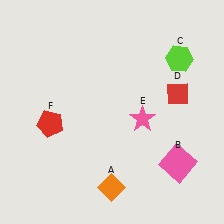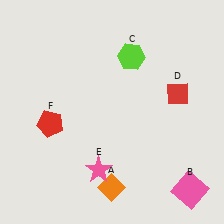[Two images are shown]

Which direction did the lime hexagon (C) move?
The lime hexagon (C) moved left.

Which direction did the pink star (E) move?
The pink star (E) moved down.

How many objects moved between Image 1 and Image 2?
3 objects moved between the two images.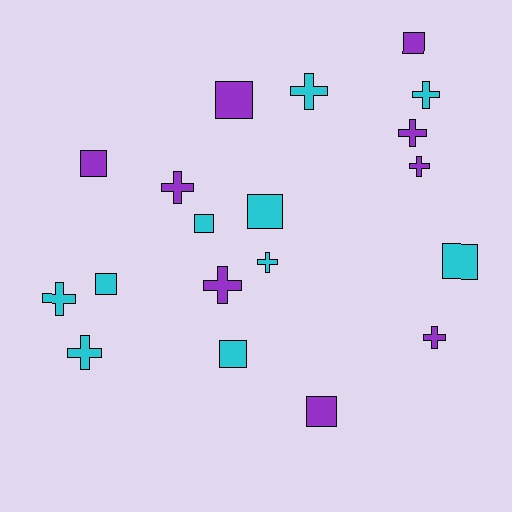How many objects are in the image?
There are 19 objects.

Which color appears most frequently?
Cyan, with 10 objects.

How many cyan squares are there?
There are 5 cyan squares.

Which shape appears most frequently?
Cross, with 10 objects.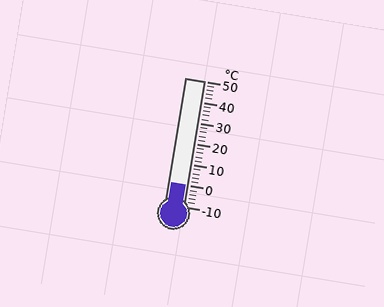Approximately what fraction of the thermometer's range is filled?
The thermometer is filled to approximately 15% of its range.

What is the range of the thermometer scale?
The thermometer scale ranges from -10°C to 50°C.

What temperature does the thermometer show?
The thermometer shows approximately 0°C.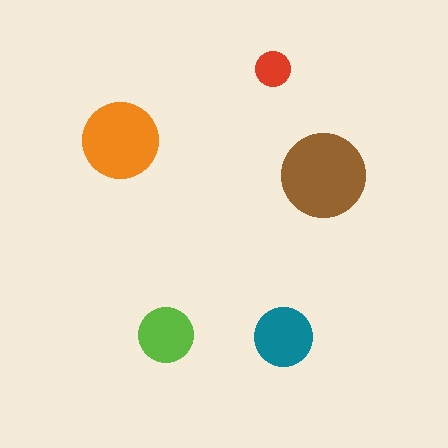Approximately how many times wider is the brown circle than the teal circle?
About 1.5 times wider.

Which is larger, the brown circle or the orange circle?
The brown one.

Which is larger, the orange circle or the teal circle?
The orange one.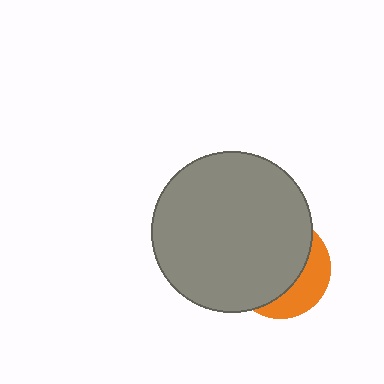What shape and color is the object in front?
The object in front is a gray circle.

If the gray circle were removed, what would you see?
You would see the complete orange circle.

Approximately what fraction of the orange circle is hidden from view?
Roughly 69% of the orange circle is hidden behind the gray circle.